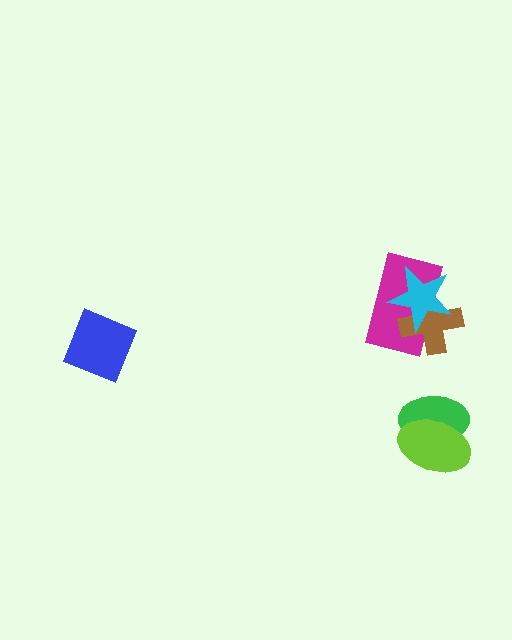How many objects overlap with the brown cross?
2 objects overlap with the brown cross.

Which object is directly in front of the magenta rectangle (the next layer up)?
The brown cross is directly in front of the magenta rectangle.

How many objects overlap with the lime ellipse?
1 object overlaps with the lime ellipse.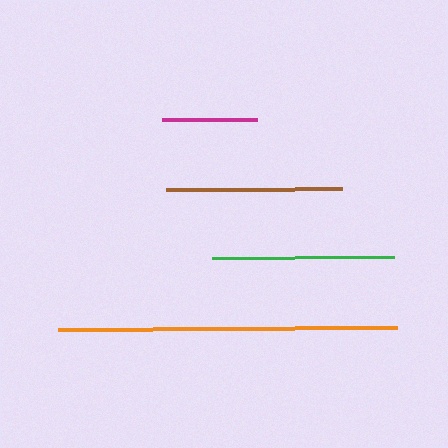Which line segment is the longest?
The orange line is the longest at approximately 339 pixels.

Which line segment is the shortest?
The magenta line is the shortest at approximately 95 pixels.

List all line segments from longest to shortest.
From longest to shortest: orange, green, brown, magenta.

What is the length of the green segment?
The green segment is approximately 182 pixels long.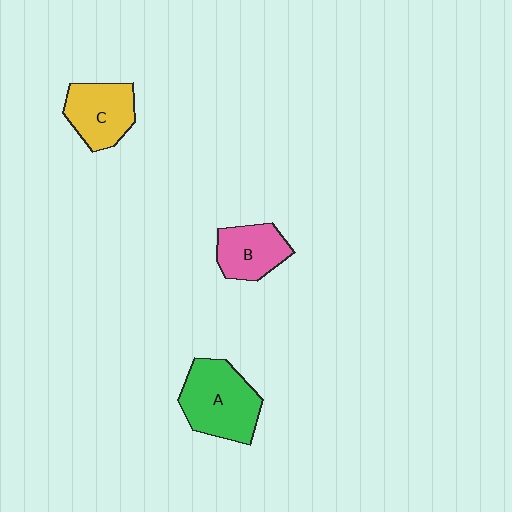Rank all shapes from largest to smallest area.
From largest to smallest: A (green), C (yellow), B (pink).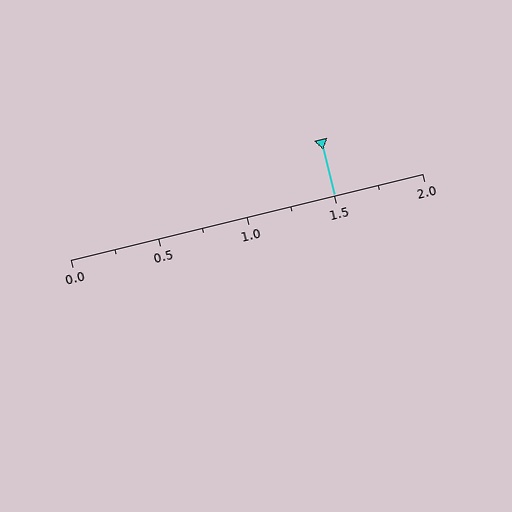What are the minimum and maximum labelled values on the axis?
The axis runs from 0.0 to 2.0.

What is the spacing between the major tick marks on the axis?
The major ticks are spaced 0.5 apart.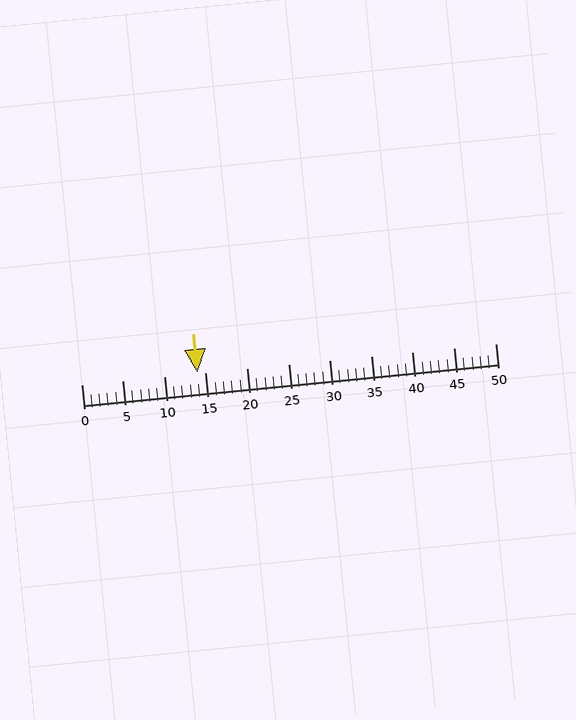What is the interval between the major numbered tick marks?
The major tick marks are spaced 5 units apart.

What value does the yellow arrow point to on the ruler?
The yellow arrow points to approximately 14.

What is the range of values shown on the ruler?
The ruler shows values from 0 to 50.